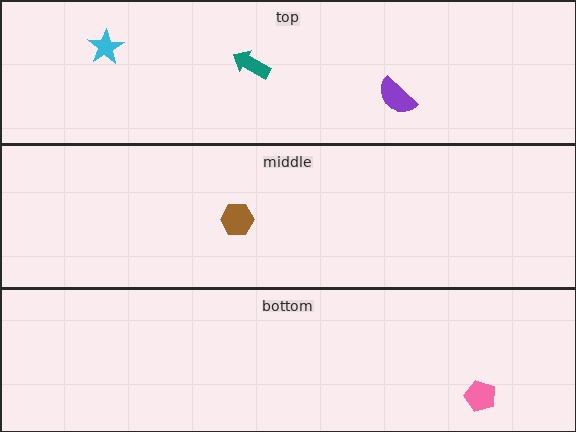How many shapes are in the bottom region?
1.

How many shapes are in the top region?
3.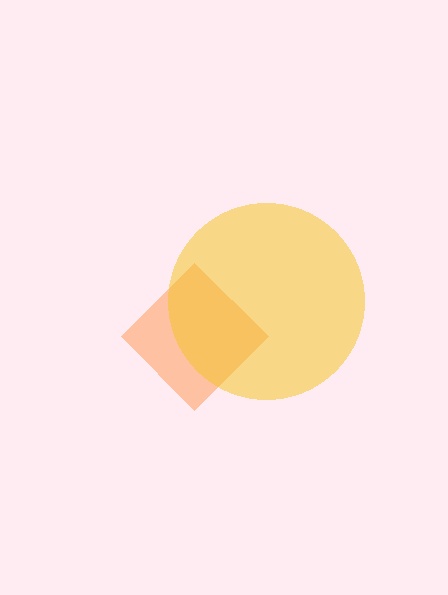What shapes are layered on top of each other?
The layered shapes are: an orange diamond, a yellow circle.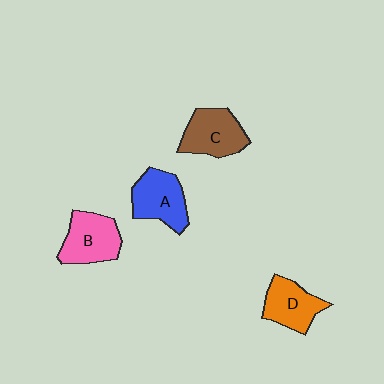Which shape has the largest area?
Shape B (pink).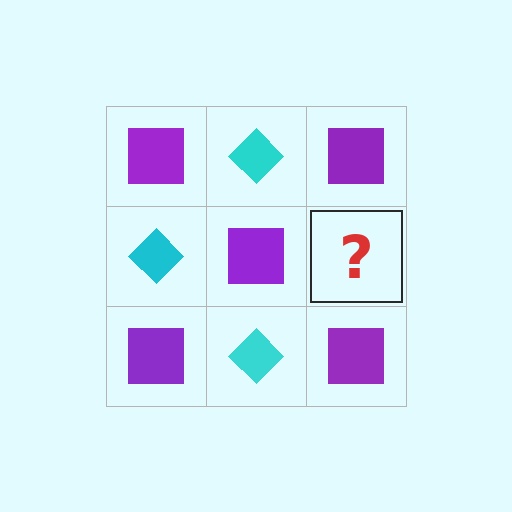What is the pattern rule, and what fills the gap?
The rule is that it alternates purple square and cyan diamond in a checkerboard pattern. The gap should be filled with a cyan diamond.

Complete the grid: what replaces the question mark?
The question mark should be replaced with a cyan diamond.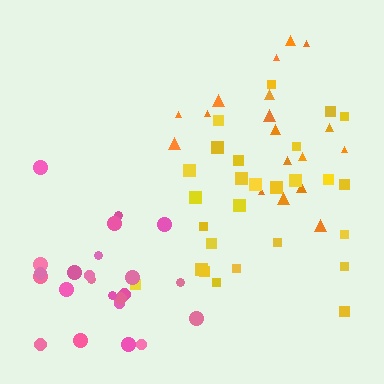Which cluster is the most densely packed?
Yellow.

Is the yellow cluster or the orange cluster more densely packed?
Yellow.